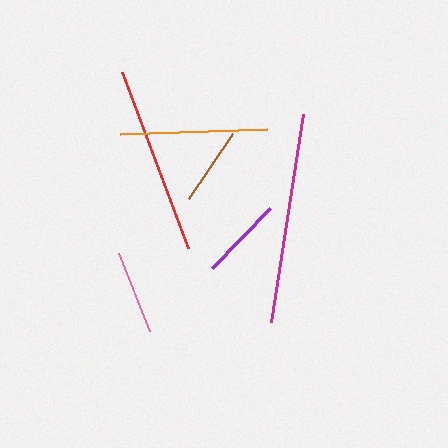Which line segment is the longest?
The magenta line is the longest at approximately 211 pixels.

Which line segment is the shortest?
The brown line is the shortest at approximately 78 pixels.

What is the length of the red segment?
The red segment is approximately 189 pixels long.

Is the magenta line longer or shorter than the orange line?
The magenta line is longer than the orange line.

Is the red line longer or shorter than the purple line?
The red line is longer than the purple line.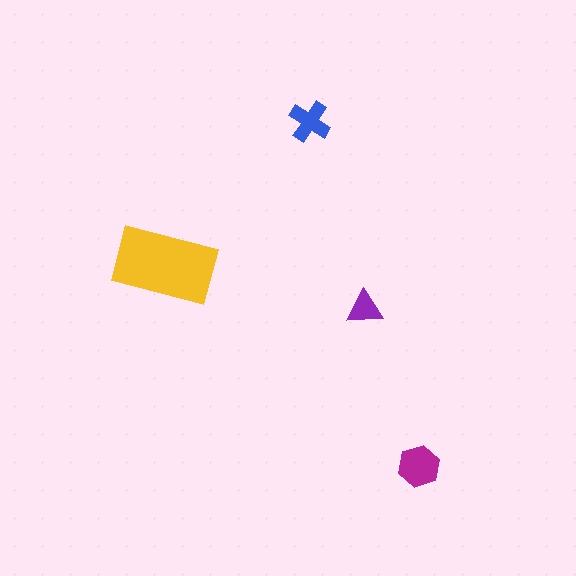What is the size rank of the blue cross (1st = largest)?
3rd.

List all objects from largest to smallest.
The yellow rectangle, the magenta hexagon, the blue cross, the purple triangle.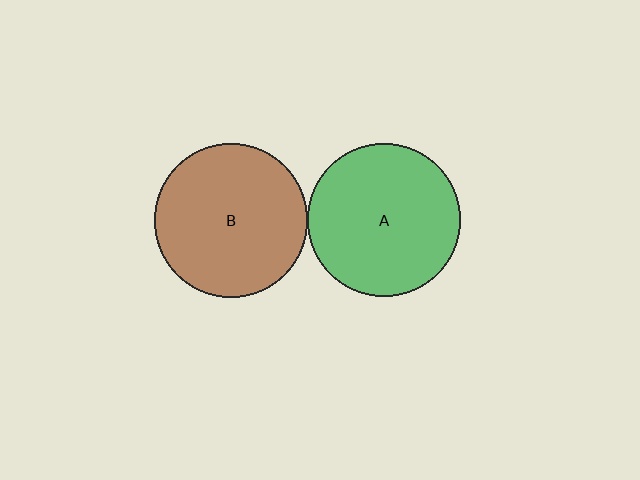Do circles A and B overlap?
Yes.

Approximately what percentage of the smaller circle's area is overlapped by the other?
Approximately 5%.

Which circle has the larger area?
Circle A (green).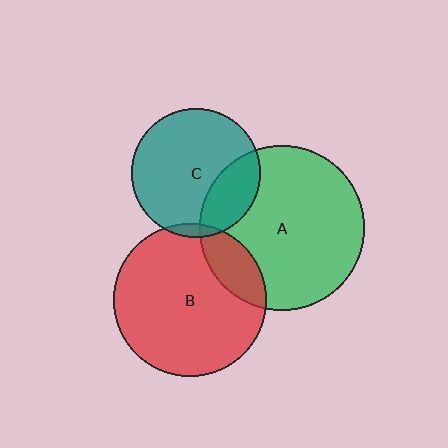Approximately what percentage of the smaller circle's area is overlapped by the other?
Approximately 5%.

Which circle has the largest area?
Circle A (green).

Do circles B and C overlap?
Yes.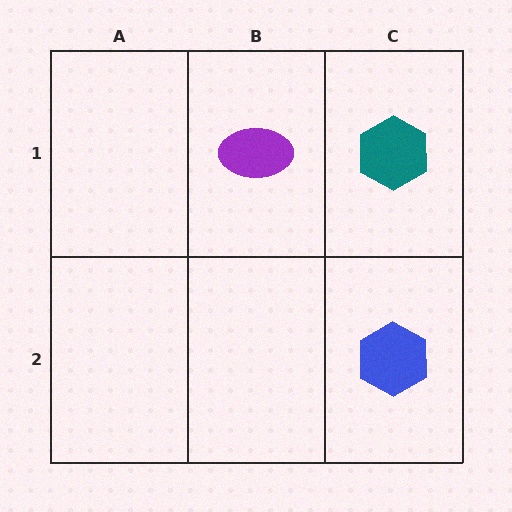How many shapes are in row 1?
2 shapes.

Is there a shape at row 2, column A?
No, that cell is empty.